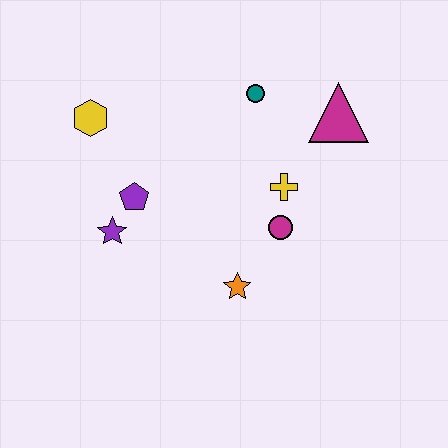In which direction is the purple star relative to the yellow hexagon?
The purple star is below the yellow hexagon.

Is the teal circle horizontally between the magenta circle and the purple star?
Yes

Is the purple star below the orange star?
No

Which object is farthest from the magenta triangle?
The purple star is farthest from the magenta triangle.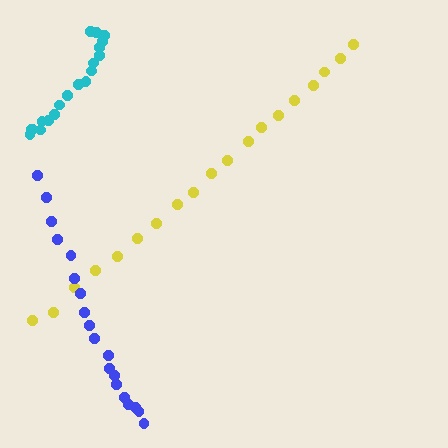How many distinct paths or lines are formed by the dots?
There are 3 distinct paths.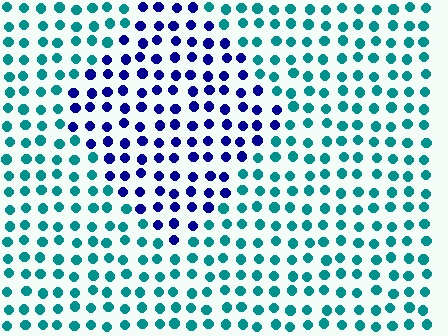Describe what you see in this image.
The image is filled with small teal elements in a uniform arrangement. A diamond-shaped region is visible where the elements are tinted to a slightly different hue, forming a subtle color boundary.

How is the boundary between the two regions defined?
The boundary is defined purely by a slight shift in hue (about 62 degrees). Spacing, size, and orientation are identical on both sides.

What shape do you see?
I see a diamond.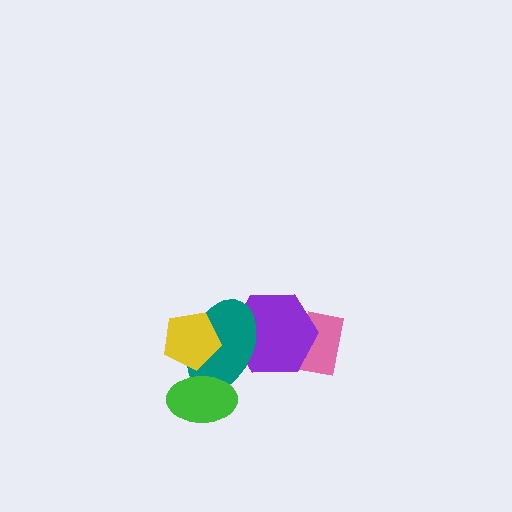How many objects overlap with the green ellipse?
1 object overlaps with the green ellipse.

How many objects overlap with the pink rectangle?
1 object overlaps with the pink rectangle.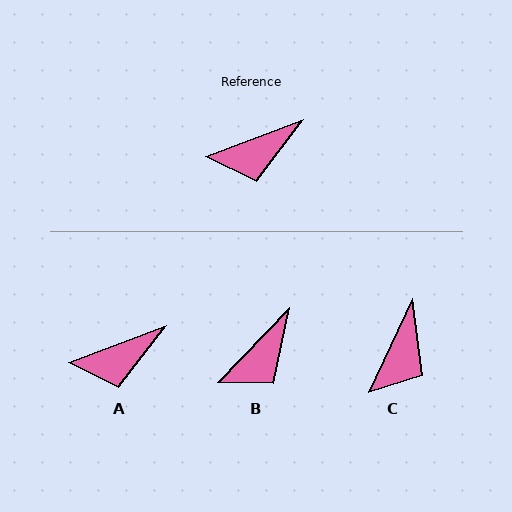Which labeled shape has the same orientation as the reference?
A.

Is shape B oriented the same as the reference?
No, it is off by about 26 degrees.